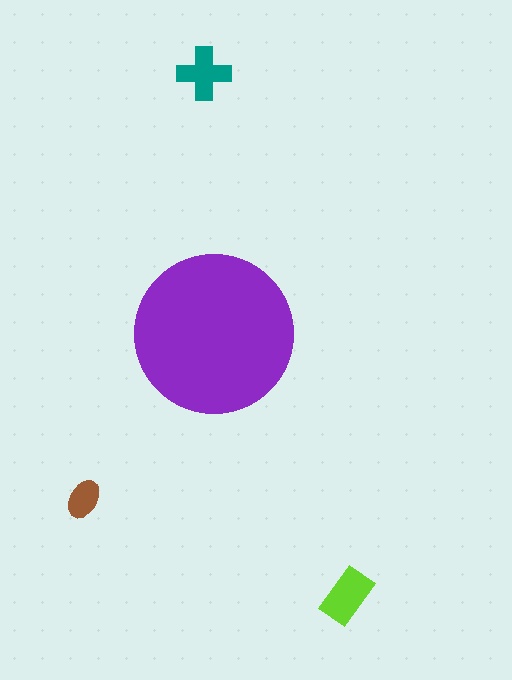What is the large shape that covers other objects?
A purple circle.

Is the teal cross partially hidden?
No, the teal cross is fully visible.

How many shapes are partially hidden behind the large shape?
0 shapes are partially hidden.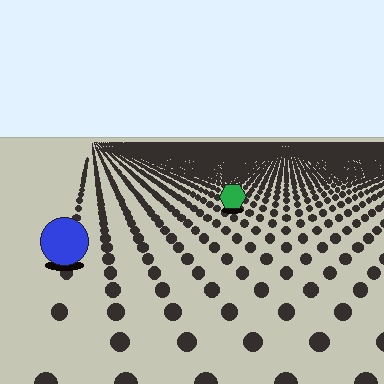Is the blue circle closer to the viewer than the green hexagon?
Yes. The blue circle is closer — you can tell from the texture gradient: the ground texture is coarser near it.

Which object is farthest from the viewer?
The green hexagon is farthest from the viewer. It appears smaller and the ground texture around it is denser.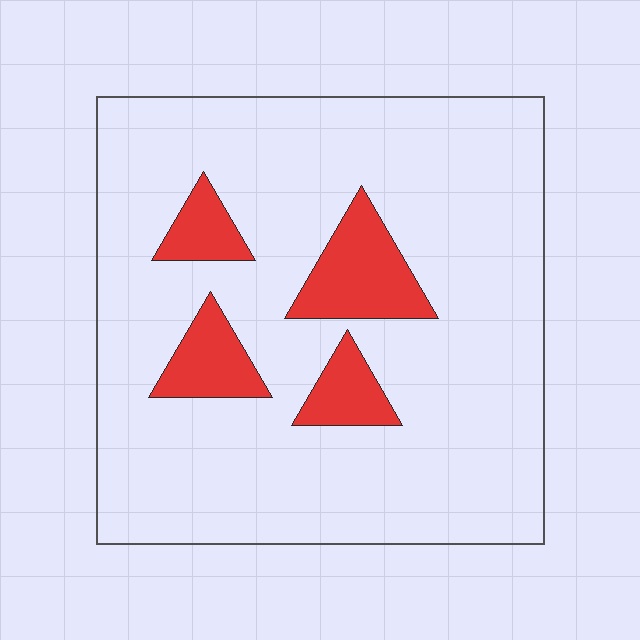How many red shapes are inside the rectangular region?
4.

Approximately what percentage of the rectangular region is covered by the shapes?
Approximately 15%.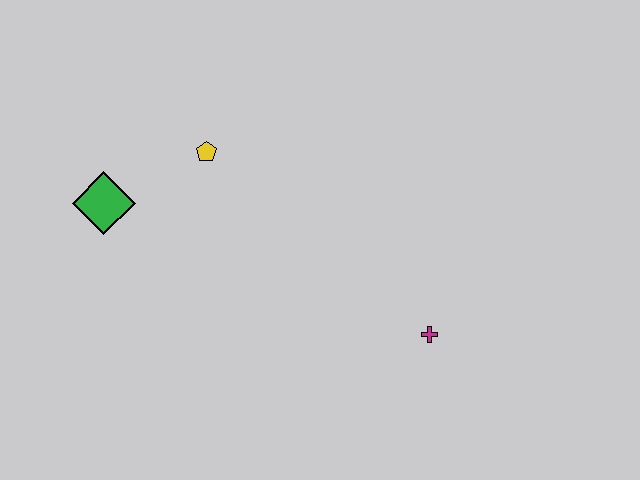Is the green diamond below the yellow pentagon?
Yes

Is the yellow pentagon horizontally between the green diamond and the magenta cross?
Yes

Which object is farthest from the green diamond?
The magenta cross is farthest from the green diamond.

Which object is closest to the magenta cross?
The yellow pentagon is closest to the magenta cross.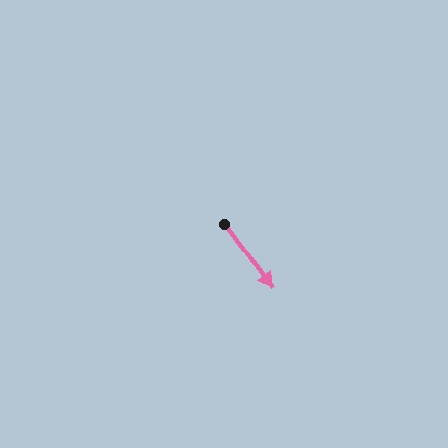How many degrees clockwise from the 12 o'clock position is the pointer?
Approximately 144 degrees.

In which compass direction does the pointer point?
Southeast.